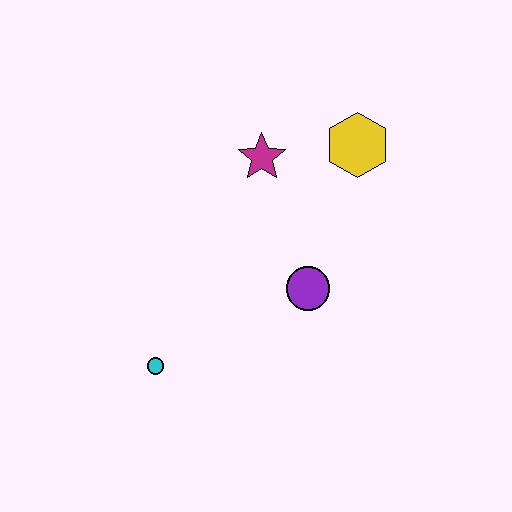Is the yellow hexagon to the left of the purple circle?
No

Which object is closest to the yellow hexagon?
The magenta star is closest to the yellow hexagon.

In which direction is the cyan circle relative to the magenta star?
The cyan circle is below the magenta star.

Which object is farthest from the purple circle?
The cyan circle is farthest from the purple circle.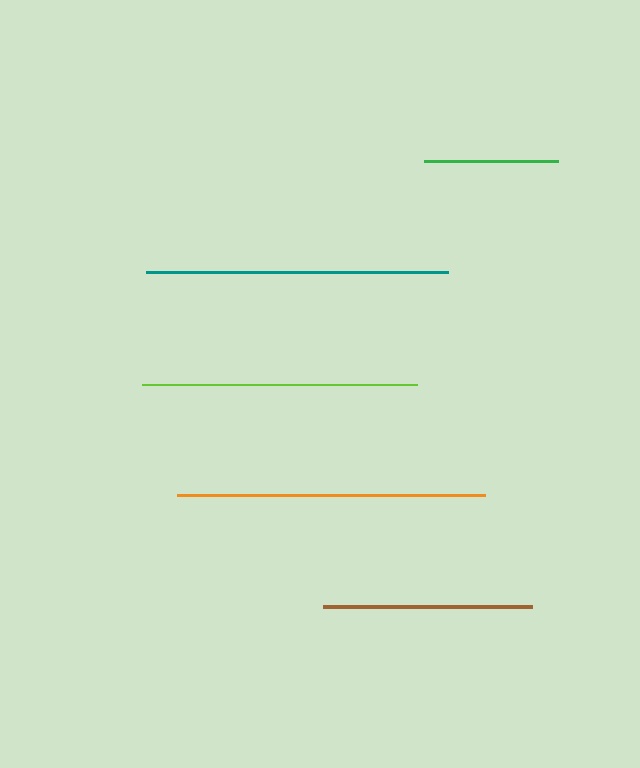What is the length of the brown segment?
The brown segment is approximately 209 pixels long.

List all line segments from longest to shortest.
From longest to shortest: orange, teal, lime, brown, green.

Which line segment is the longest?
The orange line is the longest at approximately 308 pixels.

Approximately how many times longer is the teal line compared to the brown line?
The teal line is approximately 1.4 times the length of the brown line.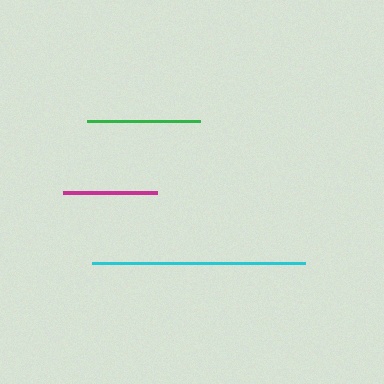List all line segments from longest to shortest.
From longest to shortest: cyan, green, magenta.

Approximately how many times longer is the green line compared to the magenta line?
The green line is approximately 1.2 times the length of the magenta line.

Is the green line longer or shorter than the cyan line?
The cyan line is longer than the green line.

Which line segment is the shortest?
The magenta line is the shortest at approximately 94 pixels.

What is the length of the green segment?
The green segment is approximately 113 pixels long.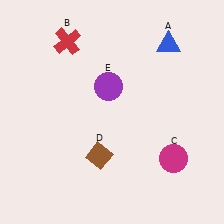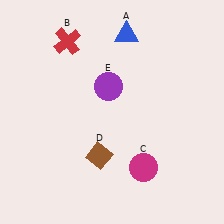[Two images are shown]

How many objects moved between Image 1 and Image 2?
2 objects moved between the two images.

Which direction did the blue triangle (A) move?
The blue triangle (A) moved left.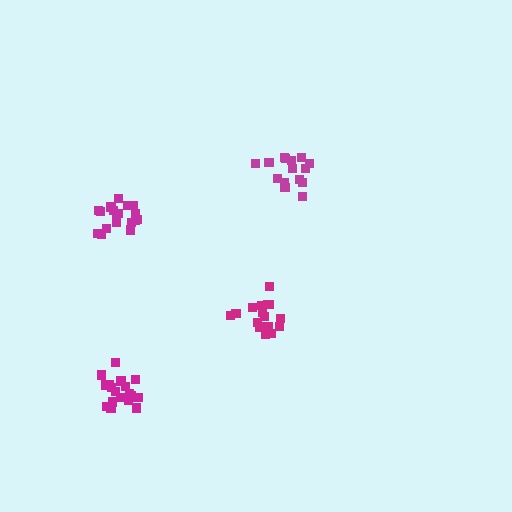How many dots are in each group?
Group 1: 17 dots, Group 2: 18 dots, Group 3: 15 dots, Group 4: 18 dots (68 total).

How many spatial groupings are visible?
There are 4 spatial groupings.